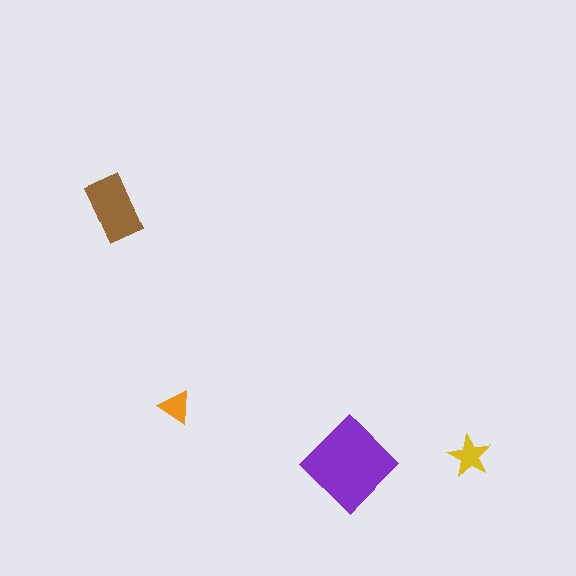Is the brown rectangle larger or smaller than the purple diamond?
Smaller.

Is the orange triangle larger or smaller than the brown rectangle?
Smaller.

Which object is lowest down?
The purple diamond is bottommost.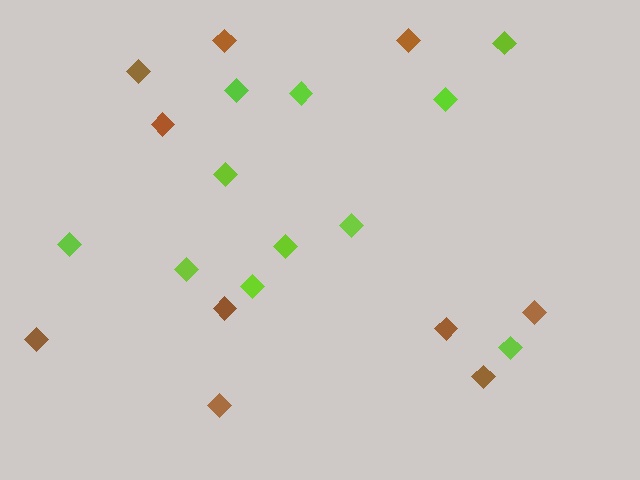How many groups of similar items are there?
There are 2 groups: one group of lime diamonds (11) and one group of brown diamonds (10).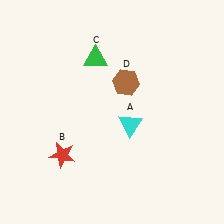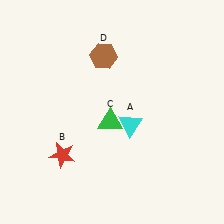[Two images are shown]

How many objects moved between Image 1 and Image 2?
2 objects moved between the two images.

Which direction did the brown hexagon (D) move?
The brown hexagon (D) moved up.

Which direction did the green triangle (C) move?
The green triangle (C) moved down.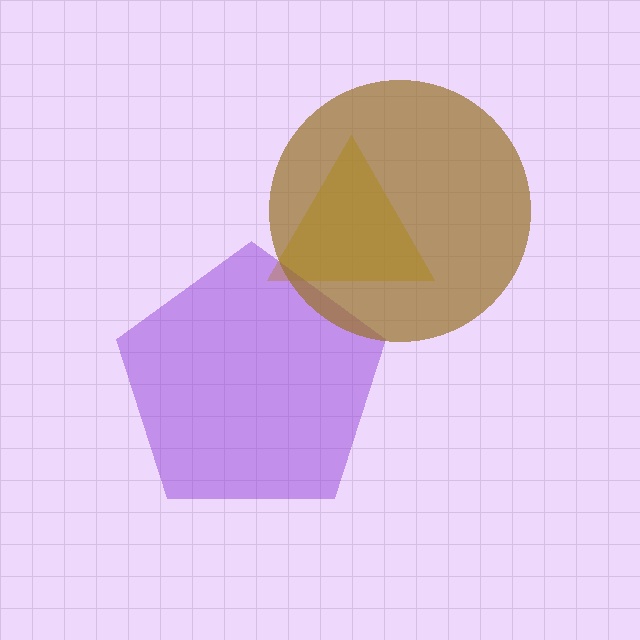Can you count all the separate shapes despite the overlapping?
Yes, there are 3 separate shapes.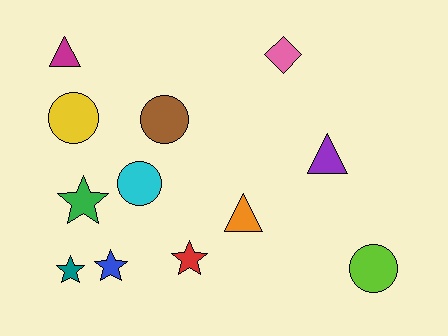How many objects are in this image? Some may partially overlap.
There are 12 objects.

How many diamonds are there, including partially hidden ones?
There is 1 diamond.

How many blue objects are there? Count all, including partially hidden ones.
There is 1 blue object.